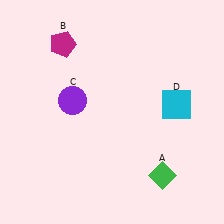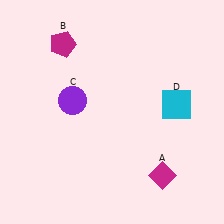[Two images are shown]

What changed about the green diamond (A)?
In Image 1, A is green. In Image 2, it changed to magenta.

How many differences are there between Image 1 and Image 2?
There is 1 difference between the two images.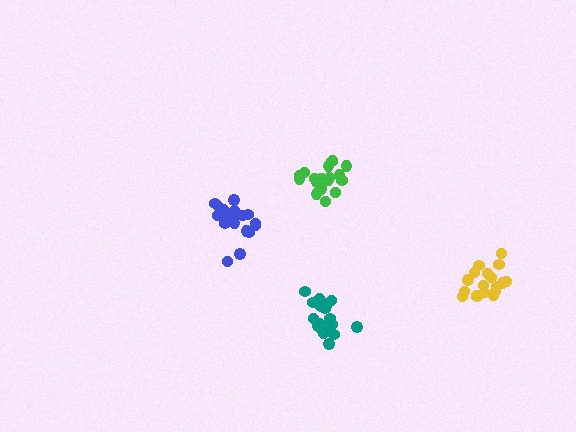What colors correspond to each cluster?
The clusters are colored: teal, blue, yellow, green.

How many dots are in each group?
Group 1: 19 dots, Group 2: 20 dots, Group 3: 18 dots, Group 4: 20 dots (77 total).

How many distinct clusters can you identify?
There are 4 distinct clusters.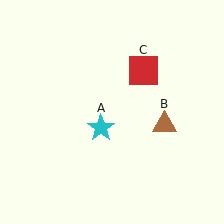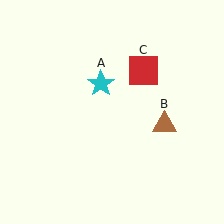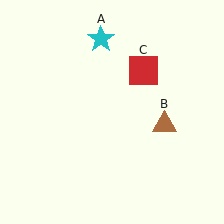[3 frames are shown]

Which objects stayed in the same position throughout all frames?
Brown triangle (object B) and red square (object C) remained stationary.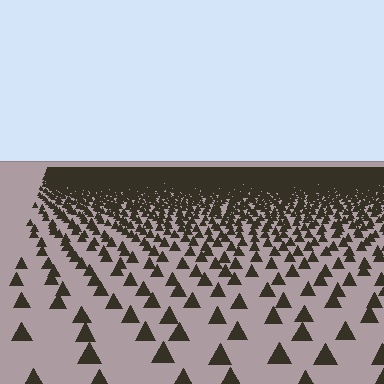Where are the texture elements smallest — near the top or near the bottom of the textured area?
Near the top.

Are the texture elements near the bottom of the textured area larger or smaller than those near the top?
Larger. Near the bottom, elements are closer to the viewer and appear at a bigger on-screen size.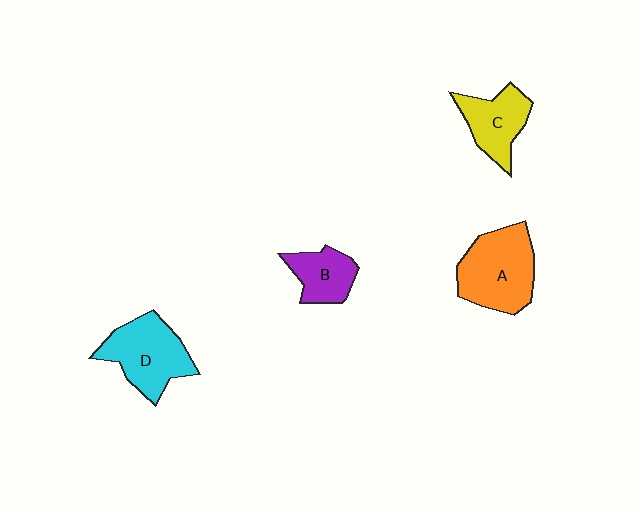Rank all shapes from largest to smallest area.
From largest to smallest: A (orange), D (cyan), C (yellow), B (purple).